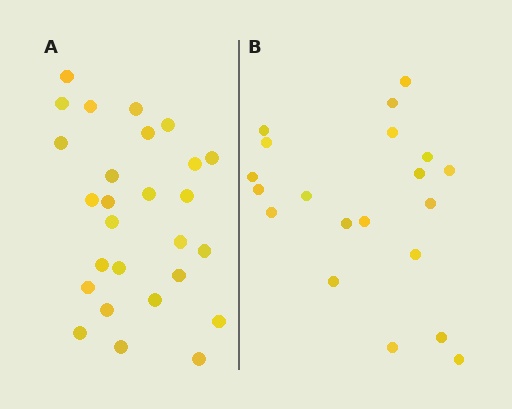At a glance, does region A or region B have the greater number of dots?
Region A (the left region) has more dots.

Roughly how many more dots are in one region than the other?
Region A has roughly 8 or so more dots than region B.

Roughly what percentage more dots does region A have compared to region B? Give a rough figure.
About 35% more.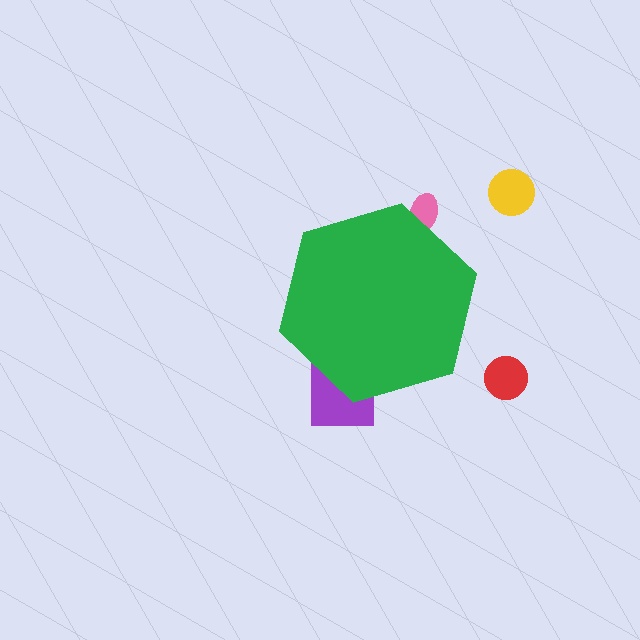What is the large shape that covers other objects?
A green hexagon.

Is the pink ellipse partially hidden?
Yes, the pink ellipse is partially hidden behind the green hexagon.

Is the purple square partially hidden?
Yes, the purple square is partially hidden behind the green hexagon.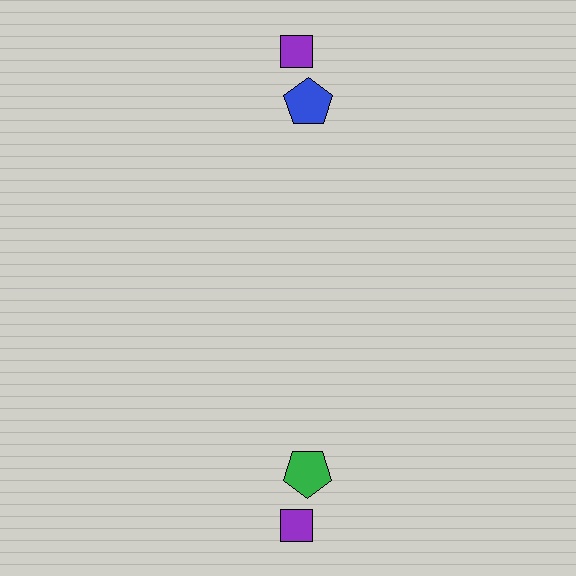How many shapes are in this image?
There are 4 shapes in this image.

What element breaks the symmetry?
The green pentagon on the bottom side breaks the symmetry — its mirror counterpart is blue.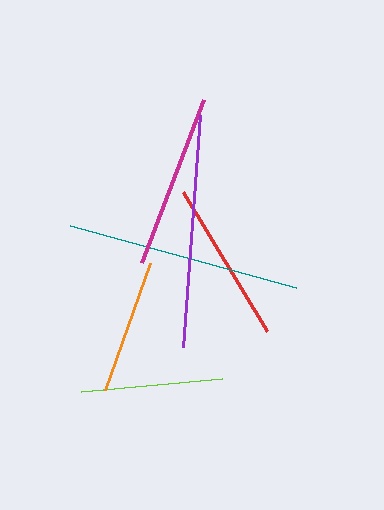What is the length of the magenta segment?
The magenta segment is approximately 175 pixels long.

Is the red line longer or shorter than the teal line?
The teal line is longer than the red line.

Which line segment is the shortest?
The orange line is the shortest at approximately 135 pixels.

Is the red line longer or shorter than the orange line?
The red line is longer than the orange line.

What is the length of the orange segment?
The orange segment is approximately 135 pixels long.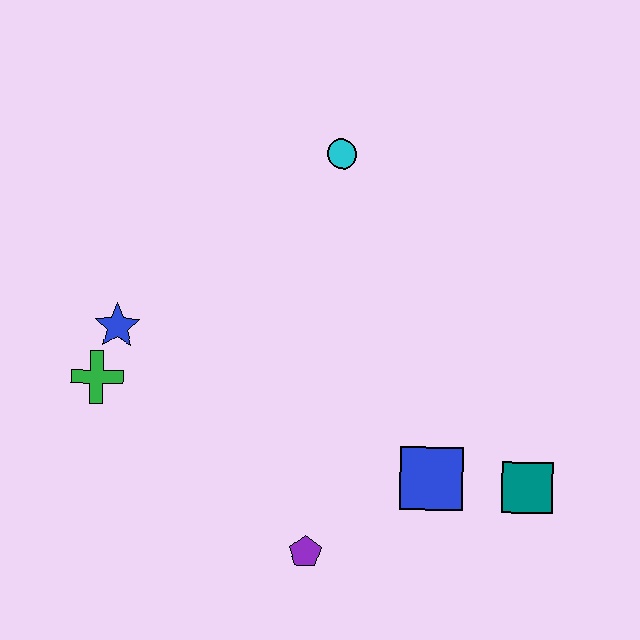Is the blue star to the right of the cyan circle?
No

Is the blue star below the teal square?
No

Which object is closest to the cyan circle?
The blue star is closest to the cyan circle.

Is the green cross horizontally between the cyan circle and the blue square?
No